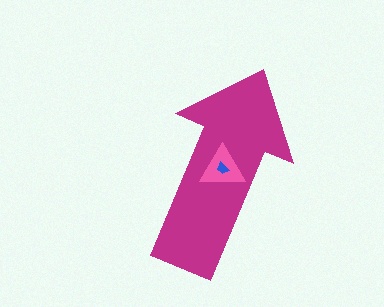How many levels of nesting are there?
3.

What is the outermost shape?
The magenta arrow.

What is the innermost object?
The blue trapezoid.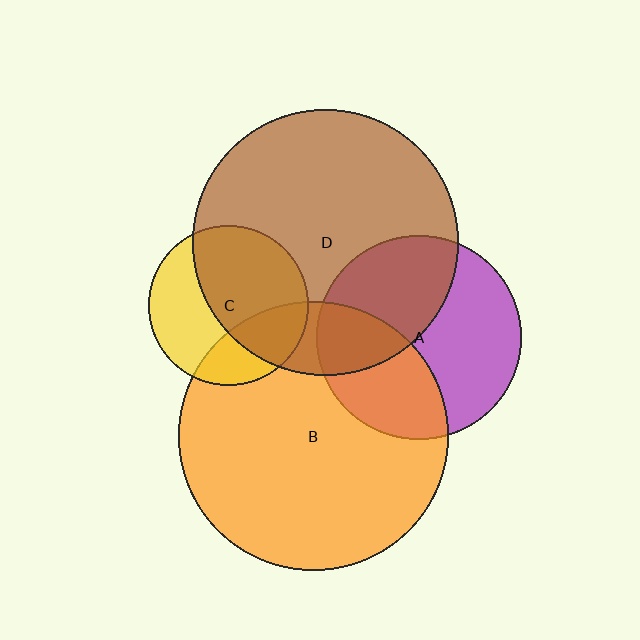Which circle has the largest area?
Circle B (orange).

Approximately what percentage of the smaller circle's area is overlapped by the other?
Approximately 15%.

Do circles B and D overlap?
Yes.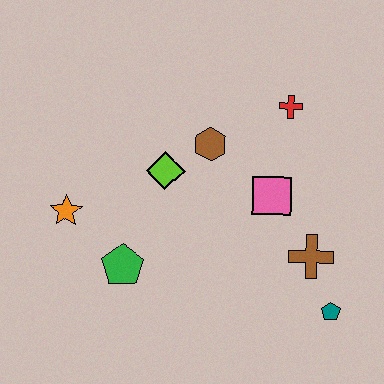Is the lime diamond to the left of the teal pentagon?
Yes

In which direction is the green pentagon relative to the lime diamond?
The green pentagon is below the lime diamond.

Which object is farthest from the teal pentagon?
The orange star is farthest from the teal pentagon.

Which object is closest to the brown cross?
The teal pentagon is closest to the brown cross.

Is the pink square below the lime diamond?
Yes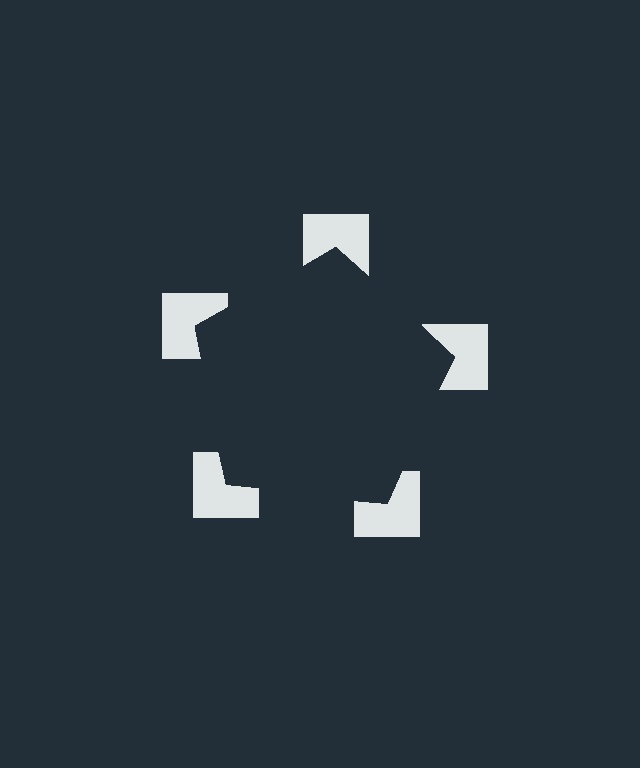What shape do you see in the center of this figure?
An illusory pentagon — its edges are inferred from the aligned wedge cuts in the notched squares, not physically drawn.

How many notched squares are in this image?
There are 5 — one at each vertex of the illusory pentagon.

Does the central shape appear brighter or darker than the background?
It typically appears slightly darker than the background, even though no actual brightness change is drawn.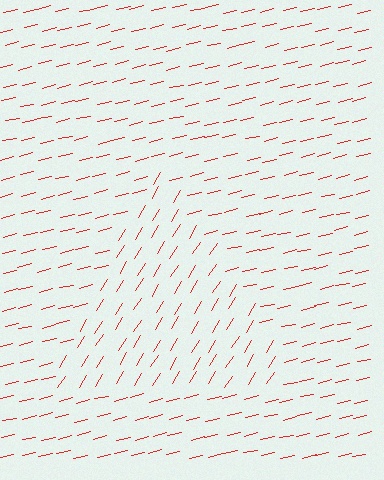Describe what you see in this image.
The image is filled with small red line segments. A triangle region in the image has lines oriented differently from the surrounding lines, creating a visible texture boundary.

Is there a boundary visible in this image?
Yes, there is a texture boundary formed by a change in line orientation.